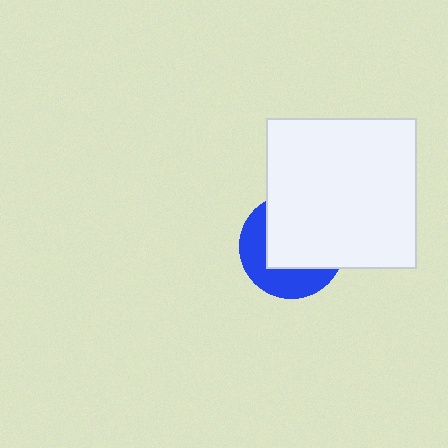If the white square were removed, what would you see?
You would see the complete blue circle.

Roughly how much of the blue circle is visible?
A small part of it is visible (roughly 39%).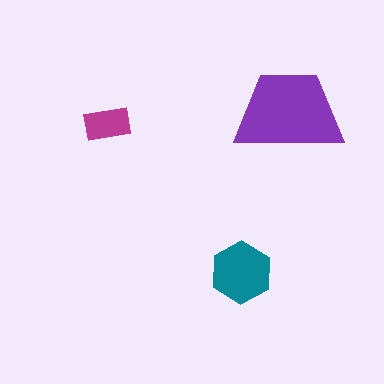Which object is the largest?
The purple trapezoid.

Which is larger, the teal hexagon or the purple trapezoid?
The purple trapezoid.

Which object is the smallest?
The magenta rectangle.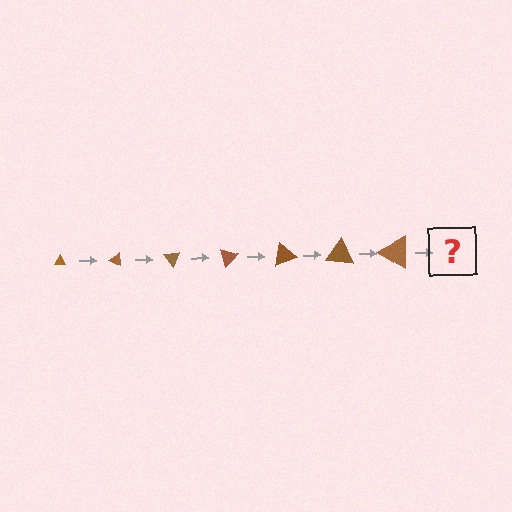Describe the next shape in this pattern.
It should be a triangle, larger than the previous one and rotated 175 degrees from the start.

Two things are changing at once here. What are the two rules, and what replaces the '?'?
The two rules are that the triangle grows larger each step and it rotates 25 degrees each step. The '?' should be a triangle, larger than the previous one and rotated 175 degrees from the start.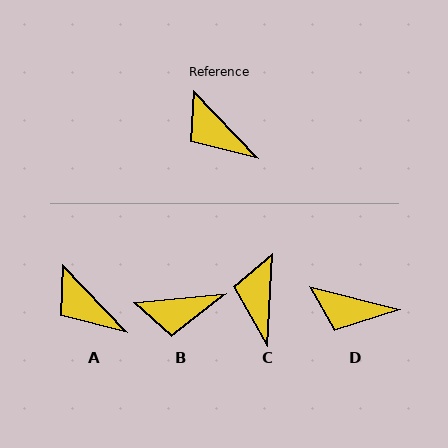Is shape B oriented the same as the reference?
No, it is off by about 52 degrees.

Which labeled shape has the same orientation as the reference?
A.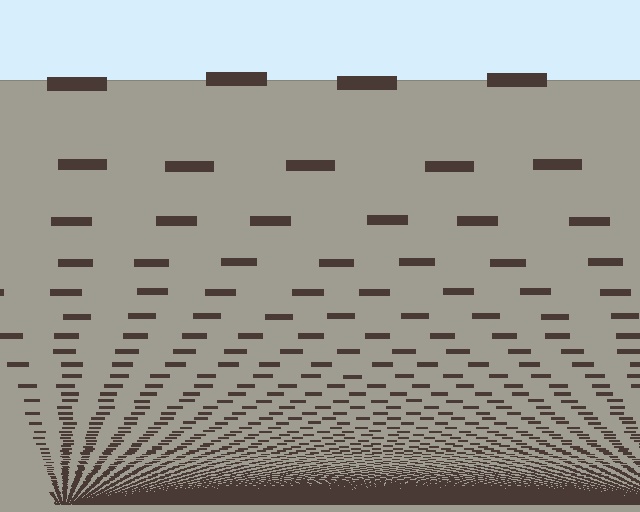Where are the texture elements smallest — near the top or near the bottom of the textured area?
Near the bottom.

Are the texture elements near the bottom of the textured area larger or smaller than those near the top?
Smaller. The gradient is inverted — elements near the bottom are smaller and denser.